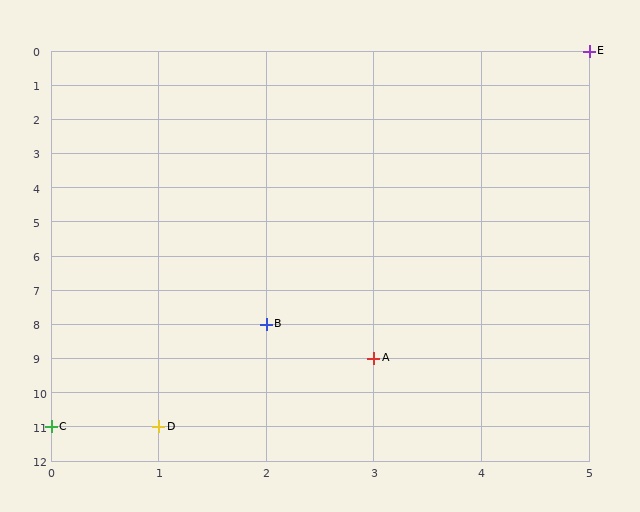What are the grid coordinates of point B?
Point B is at grid coordinates (2, 8).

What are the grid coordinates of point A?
Point A is at grid coordinates (3, 9).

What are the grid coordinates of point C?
Point C is at grid coordinates (0, 11).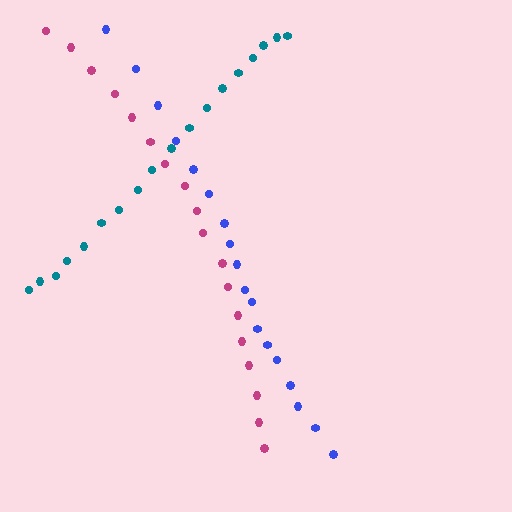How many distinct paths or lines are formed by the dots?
There are 3 distinct paths.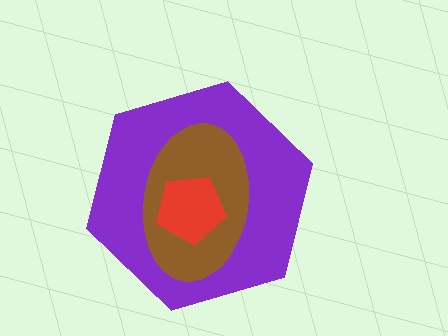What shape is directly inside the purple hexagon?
The brown ellipse.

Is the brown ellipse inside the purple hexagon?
Yes.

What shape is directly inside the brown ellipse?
The red pentagon.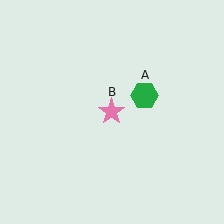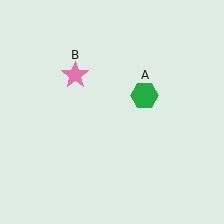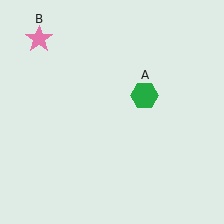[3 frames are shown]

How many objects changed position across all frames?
1 object changed position: pink star (object B).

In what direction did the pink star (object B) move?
The pink star (object B) moved up and to the left.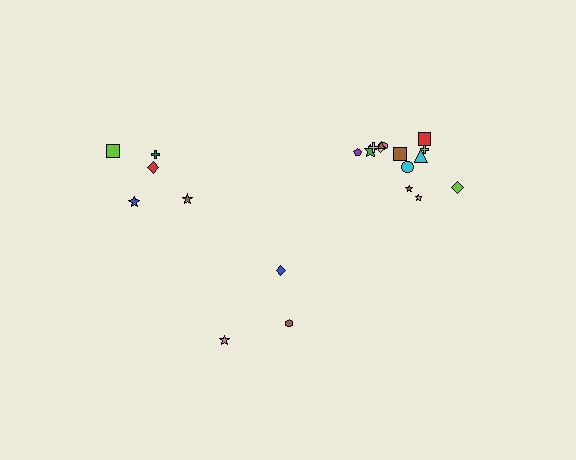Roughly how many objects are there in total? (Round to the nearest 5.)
Roughly 25 objects in total.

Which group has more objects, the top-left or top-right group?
The top-right group.